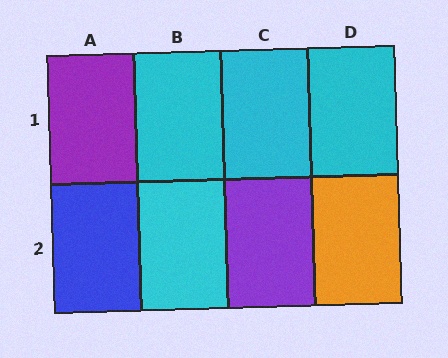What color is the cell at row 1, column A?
Purple.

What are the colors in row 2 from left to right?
Blue, cyan, purple, orange.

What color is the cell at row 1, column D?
Cyan.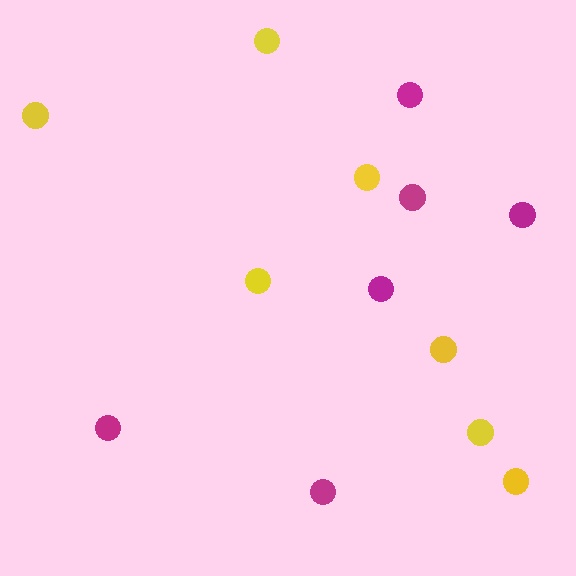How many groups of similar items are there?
There are 2 groups: one group of magenta circles (6) and one group of yellow circles (7).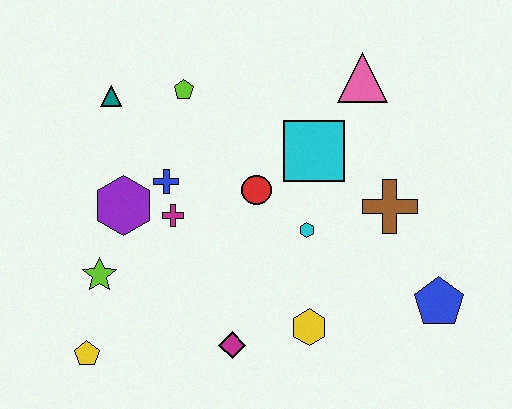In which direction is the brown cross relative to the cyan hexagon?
The brown cross is to the right of the cyan hexagon.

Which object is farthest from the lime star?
The blue pentagon is farthest from the lime star.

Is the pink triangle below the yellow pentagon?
No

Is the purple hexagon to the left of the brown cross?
Yes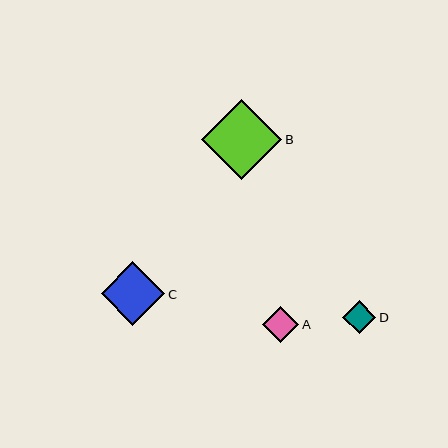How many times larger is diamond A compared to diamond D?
Diamond A is approximately 1.1 times the size of diamond D.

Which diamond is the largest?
Diamond B is the largest with a size of approximately 80 pixels.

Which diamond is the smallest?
Diamond D is the smallest with a size of approximately 33 pixels.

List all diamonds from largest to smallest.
From largest to smallest: B, C, A, D.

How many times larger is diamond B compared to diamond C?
Diamond B is approximately 1.3 times the size of diamond C.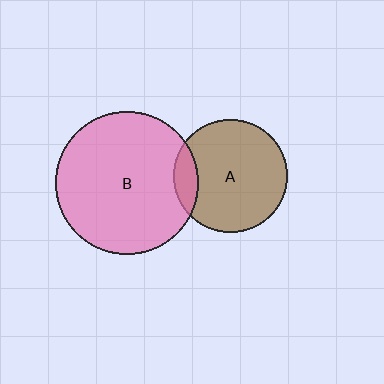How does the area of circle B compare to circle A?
Approximately 1.6 times.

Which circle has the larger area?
Circle B (pink).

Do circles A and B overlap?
Yes.